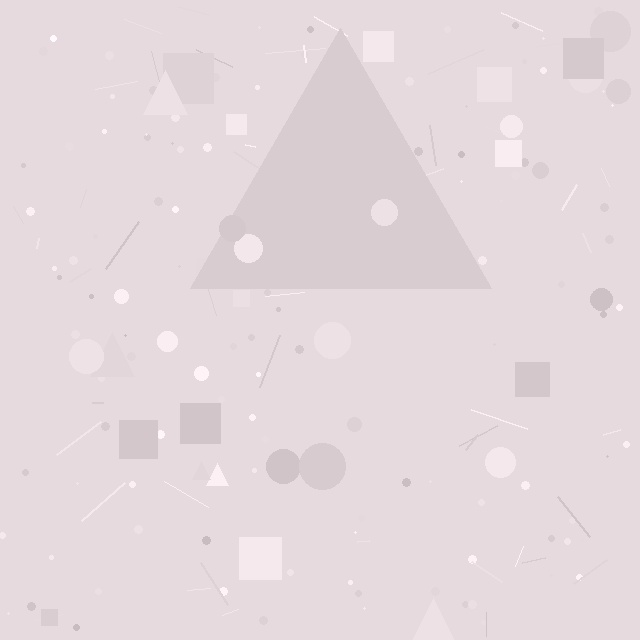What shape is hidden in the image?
A triangle is hidden in the image.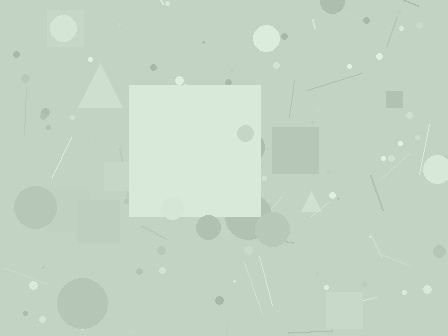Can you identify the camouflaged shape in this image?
The camouflaged shape is a square.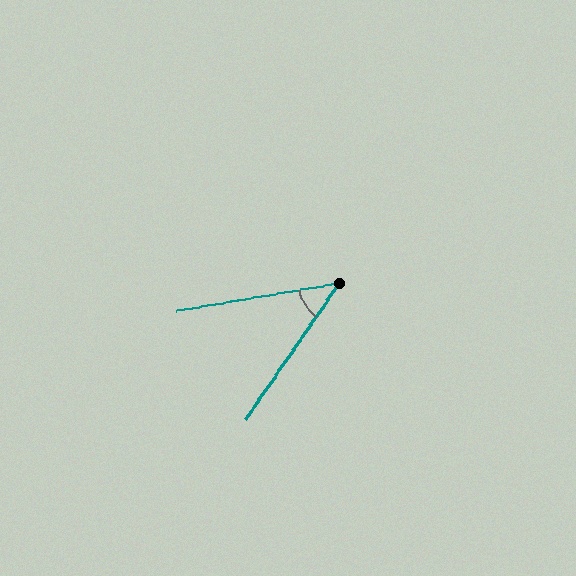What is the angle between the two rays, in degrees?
Approximately 46 degrees.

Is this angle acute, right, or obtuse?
It is acute.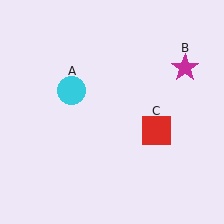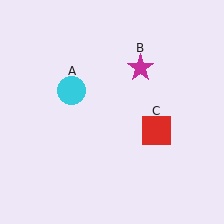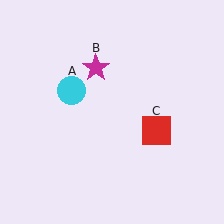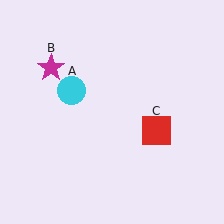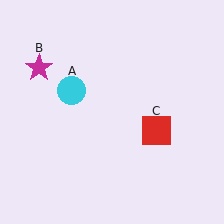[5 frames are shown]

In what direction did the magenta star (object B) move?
The magenta star (object B) moved left.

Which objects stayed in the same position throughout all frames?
Cyan circle (object A) and red square (object C) remained stationary.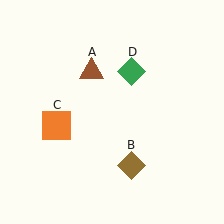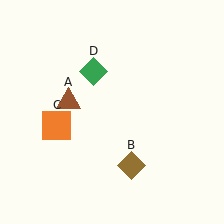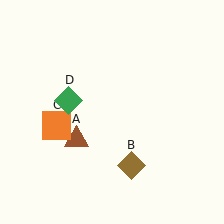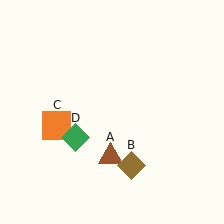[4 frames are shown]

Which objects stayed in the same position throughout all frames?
Brown diamond (object B) and orange square (object C) remained stationary.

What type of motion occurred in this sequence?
The brown triangle (object A), green diamond (object D) rotated counterclockwise around the center of the scene.